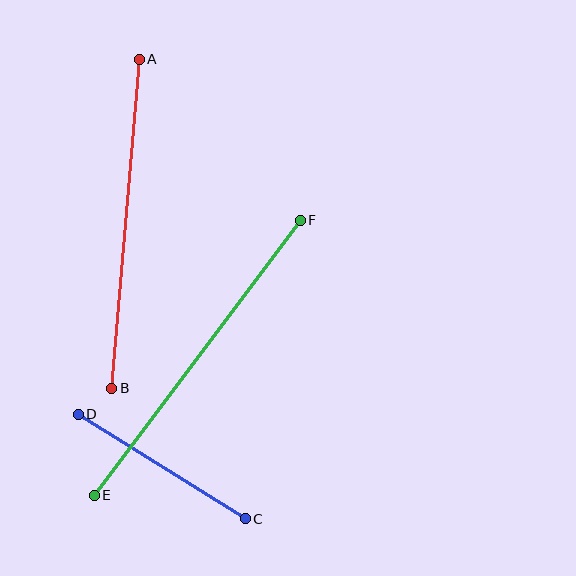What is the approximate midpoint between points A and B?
The midpoint is at approximately (126, 224) pixels.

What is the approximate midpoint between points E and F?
The midpoint is at approximately (197, 358) pixels.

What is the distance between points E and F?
The distance is approximately 344 pixels.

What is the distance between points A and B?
The distance is approximately 330 pixels.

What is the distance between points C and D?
The distance is approximately 197 pixels.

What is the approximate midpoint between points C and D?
The midpoint is at approximately (162, 466) pixels.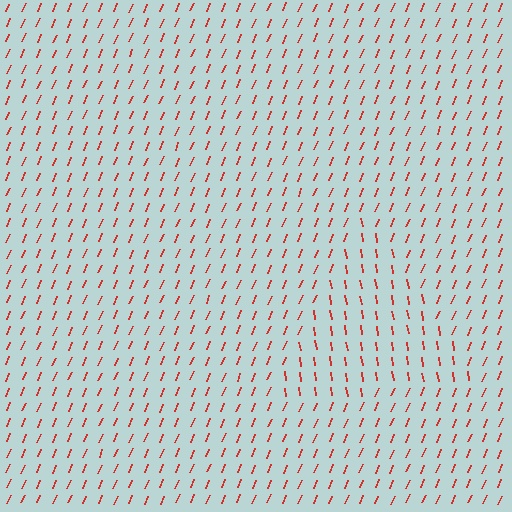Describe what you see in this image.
The image is filled with small red line segments. A triangle region in the image has lines oriented differently from the surrounding lines, creating a visible texture boundary.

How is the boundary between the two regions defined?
The boundary is defined purely by a change in line orientation (approximately 32 degrees difference). All lines are the same color and thickness.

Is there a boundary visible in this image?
Yes, there is a texture boundary formed by a change in line orientation.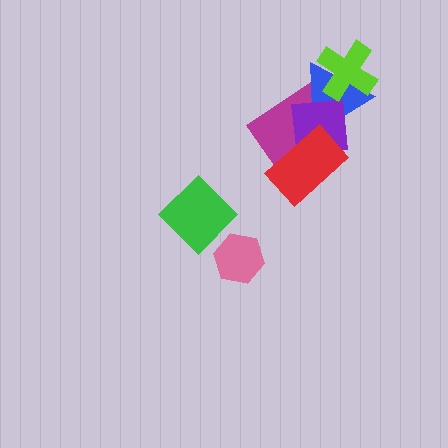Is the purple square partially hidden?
Yes, it is partially covered by another shape.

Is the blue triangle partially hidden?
Yes, it is partially covered by another shape.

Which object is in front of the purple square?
The red rectangle is in front of the purple square.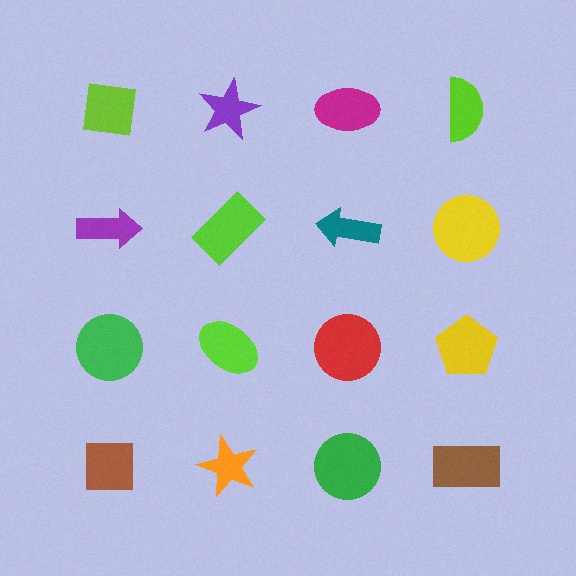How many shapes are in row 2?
4 shapes.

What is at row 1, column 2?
A purple star.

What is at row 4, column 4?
A brown rectangle.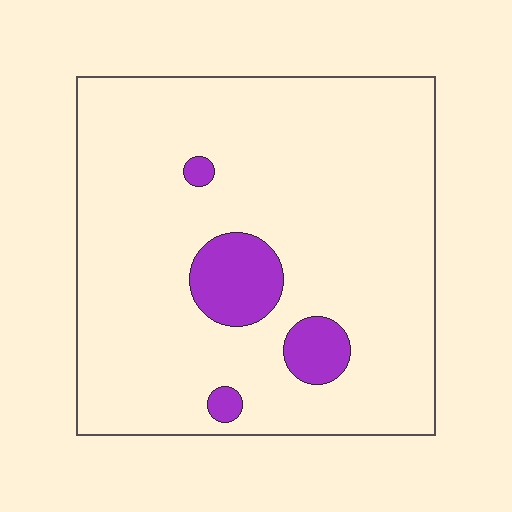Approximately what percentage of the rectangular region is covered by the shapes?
Approximately 10%.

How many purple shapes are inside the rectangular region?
4.